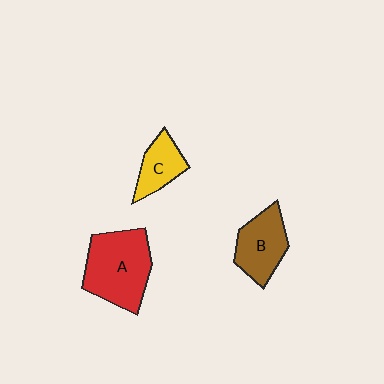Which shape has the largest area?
Shape A (red).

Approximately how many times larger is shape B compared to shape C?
Approximately 1.4 times.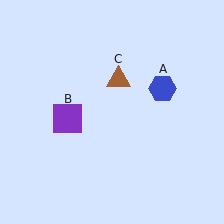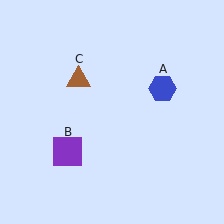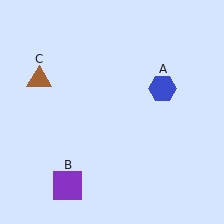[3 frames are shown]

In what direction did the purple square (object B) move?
The purple square (object B) moved down.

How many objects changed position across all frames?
2 objects changed position: purple square (object B), brown triangle (object C).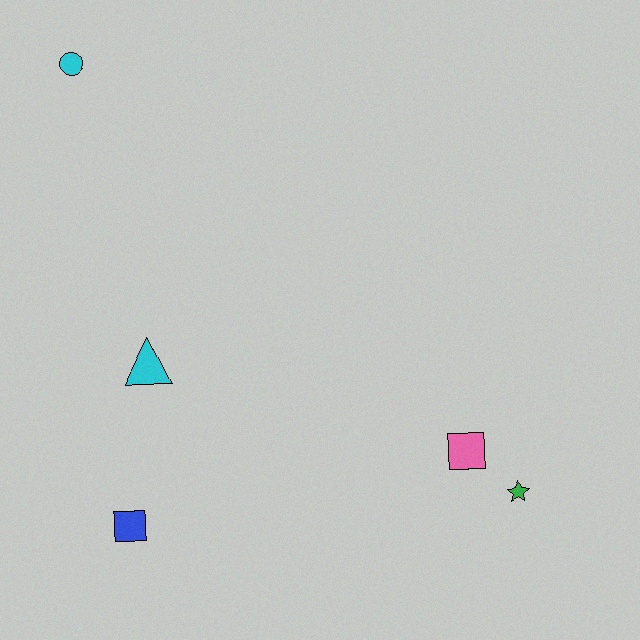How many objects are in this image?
There are 5 objects.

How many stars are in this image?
There is 1 star.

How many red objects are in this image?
There are no red objects.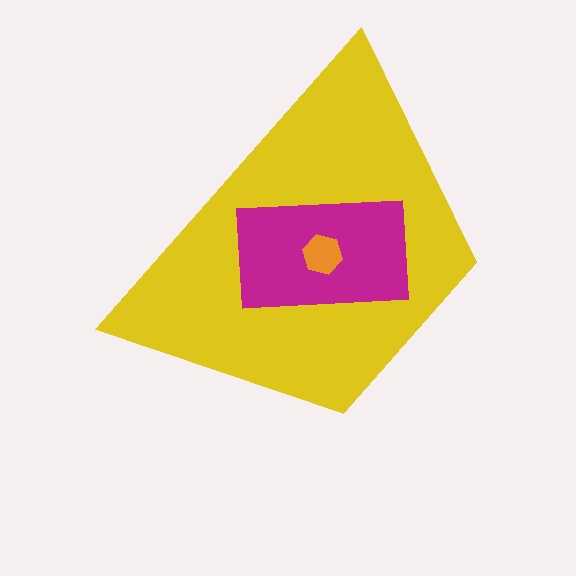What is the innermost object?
The orange hexagon.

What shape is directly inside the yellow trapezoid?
The magenta rectangle.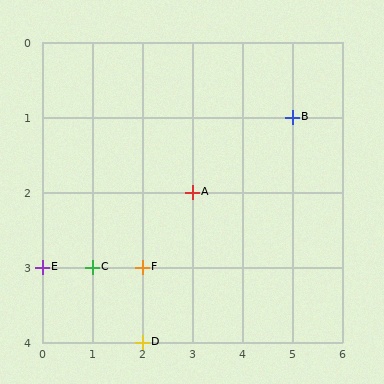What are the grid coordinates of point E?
Point E is at grid coordinates (0, 3).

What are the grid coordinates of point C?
Point C is at grid coordinates (1, 3).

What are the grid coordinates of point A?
Point A is at grid coordinates (3, 2).